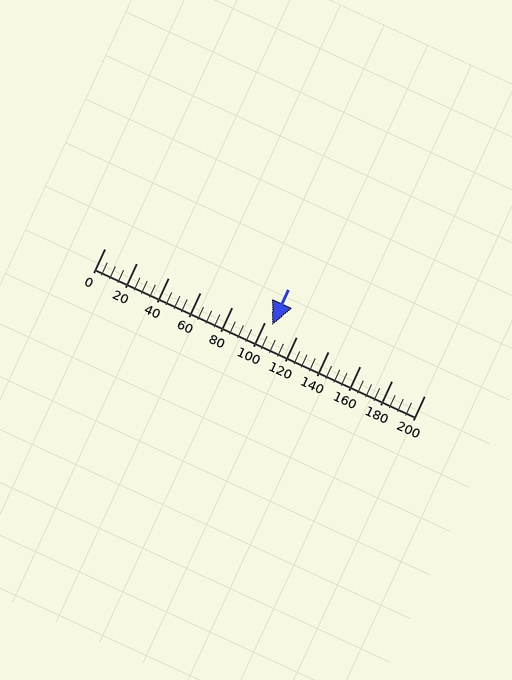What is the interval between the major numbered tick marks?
The major tick marks are spaced 20 units apart.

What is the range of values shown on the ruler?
The ruler shows values from 0 to 200.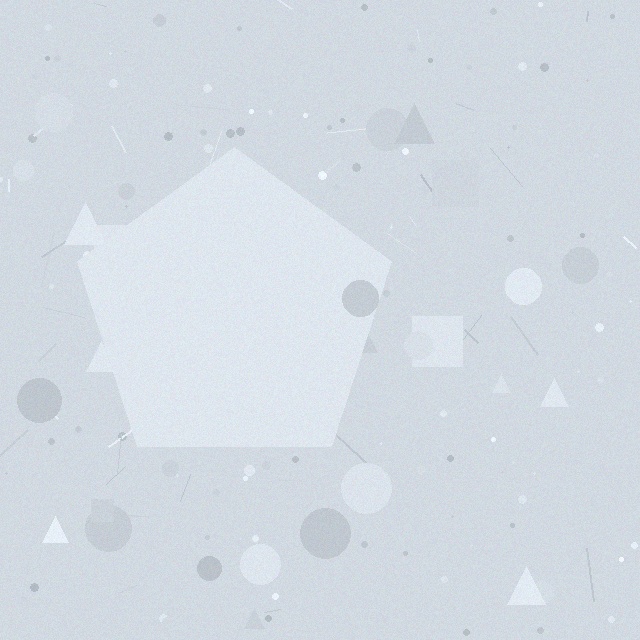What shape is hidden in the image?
A pentagon is hidden in the image.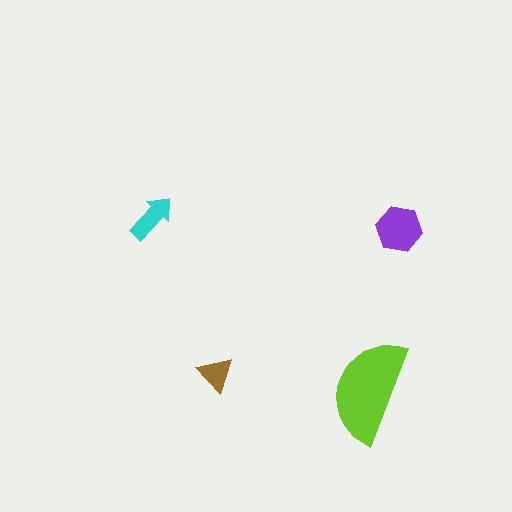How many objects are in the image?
There are 4 objects in the image.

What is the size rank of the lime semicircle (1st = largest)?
1st.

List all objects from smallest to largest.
The brown triangle, the cyan arrow, the purple hexagon, the lime semicircle.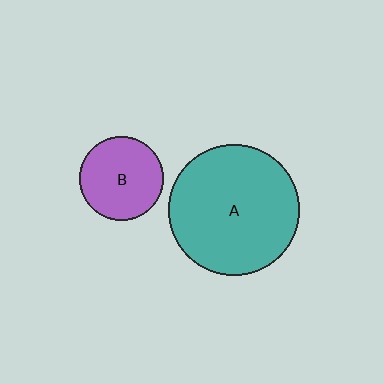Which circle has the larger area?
Circle A (teal).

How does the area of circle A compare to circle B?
Approximately 2.4 times.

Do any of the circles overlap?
No, none of the circles overlap.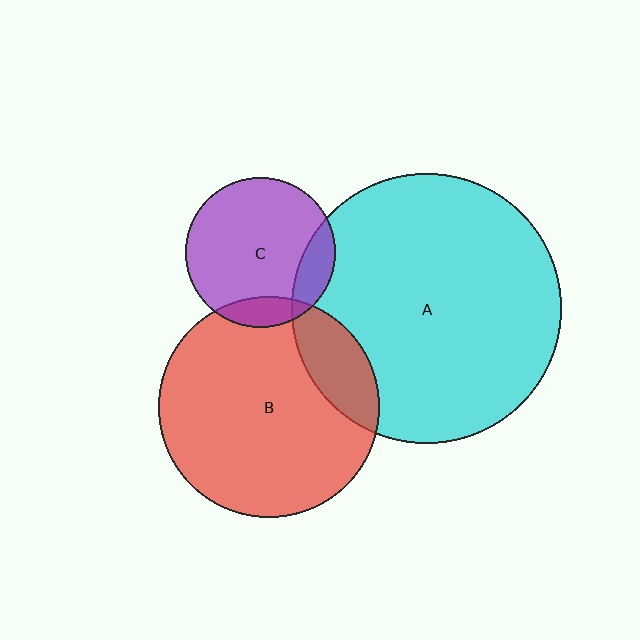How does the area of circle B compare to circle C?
Approximately 2.2 times.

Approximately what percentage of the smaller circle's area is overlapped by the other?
Approximately 15%.